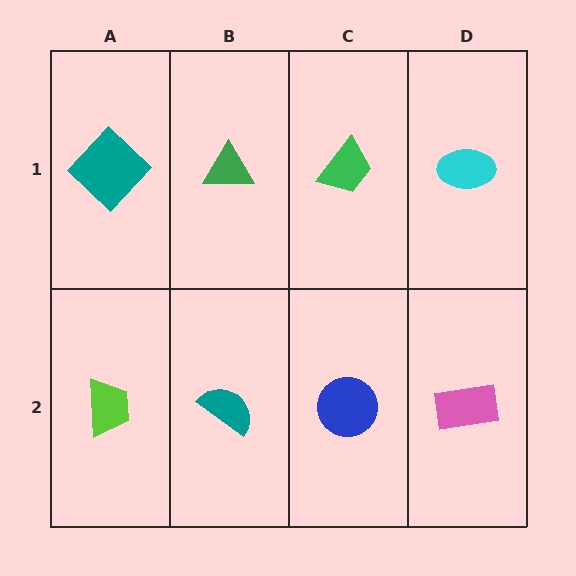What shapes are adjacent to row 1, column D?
A pink rectangle (row 2, column D), a green trapezoid (row 1, column C).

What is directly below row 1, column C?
A blue circle.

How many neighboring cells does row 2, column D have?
2.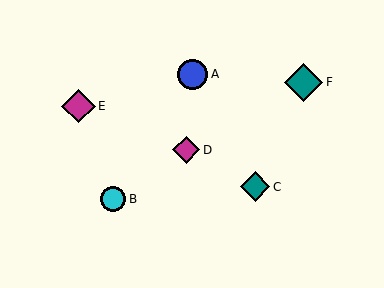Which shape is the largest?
The teal diamond (labeled F) is the largest.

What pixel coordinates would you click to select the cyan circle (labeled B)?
Click at (113, 199) to select the cyan circle B.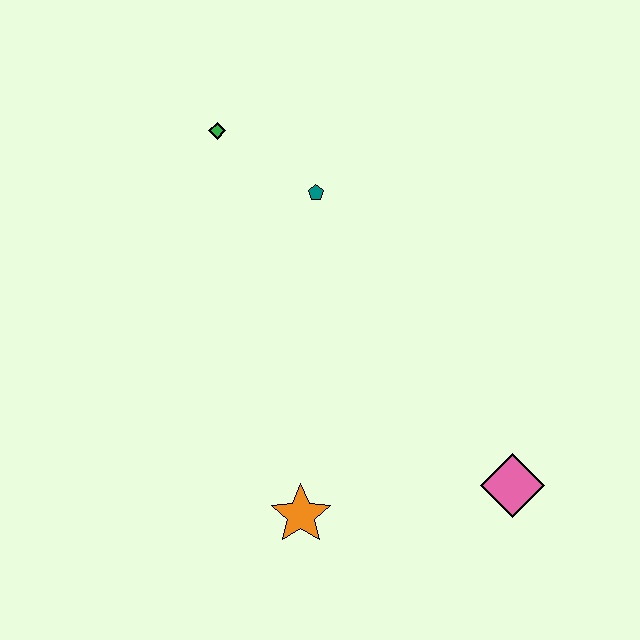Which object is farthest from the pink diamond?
The green diamond is farthest from the pink diamond.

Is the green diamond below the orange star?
No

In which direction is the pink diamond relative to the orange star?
The pink diamond is to the right of the orange star.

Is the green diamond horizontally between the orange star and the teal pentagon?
No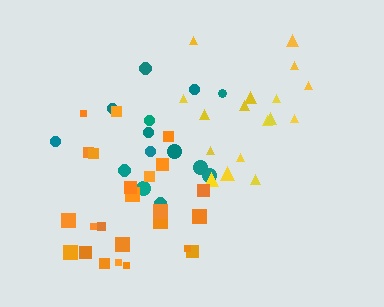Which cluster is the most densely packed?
Orange.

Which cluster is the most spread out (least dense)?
Teal.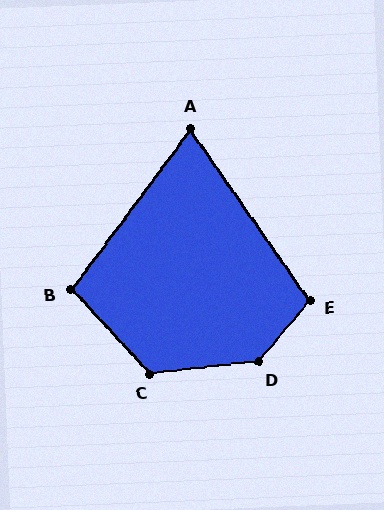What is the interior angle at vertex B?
Approximately 100 degrees (obtuse).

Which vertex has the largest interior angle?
D, at approximately 136 degrees.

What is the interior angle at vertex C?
Approximately 127 degrees (obtuse).